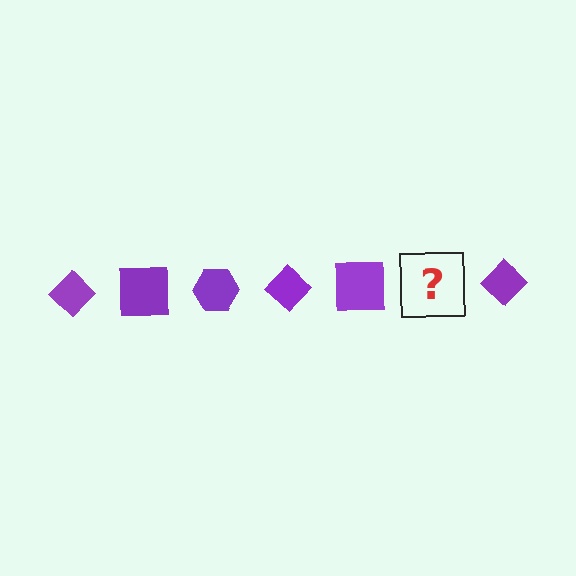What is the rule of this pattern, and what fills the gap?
The rule is that the pattern cycles through diamond, square, hexagon shapes in purple. The gap should be filled with a purple hexagon.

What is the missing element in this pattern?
The missing element is a purple hexagon.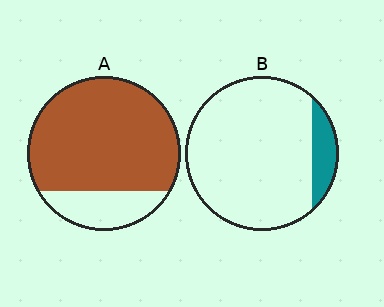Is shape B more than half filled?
No.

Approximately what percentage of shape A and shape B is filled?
A is approximately 80% and B is approximately 10%.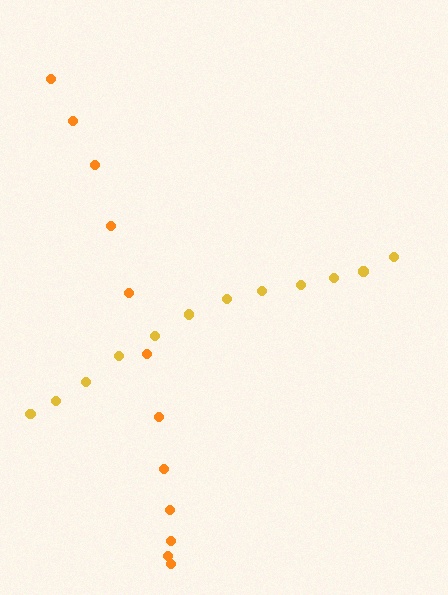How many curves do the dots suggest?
There are 2 distinct paths.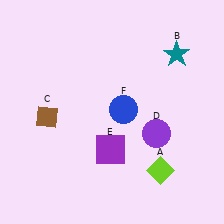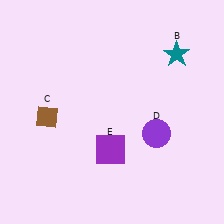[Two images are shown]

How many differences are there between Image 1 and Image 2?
There are 2 differences between the two images.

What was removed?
The blue circle (F), the lime diamond (A) were removed in Image 2.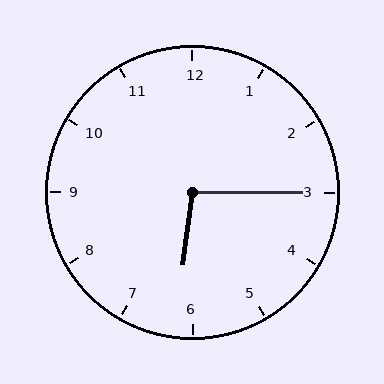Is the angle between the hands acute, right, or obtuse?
It is obtuse.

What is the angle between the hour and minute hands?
Approximately 98 degrees.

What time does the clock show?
6:15.